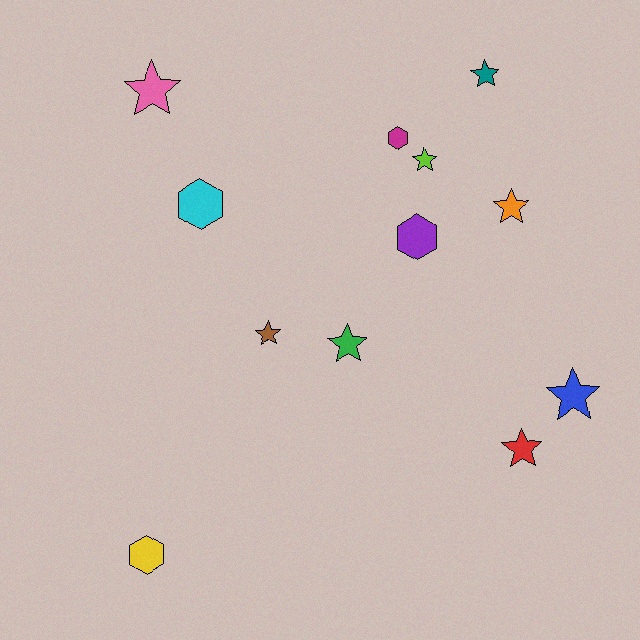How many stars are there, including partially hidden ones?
There are 8 stars.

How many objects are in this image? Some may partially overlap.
There are 12 objects.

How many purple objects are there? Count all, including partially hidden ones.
There is 1 purple object.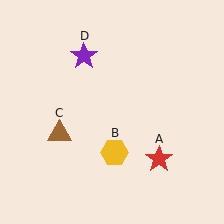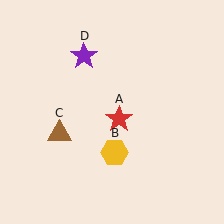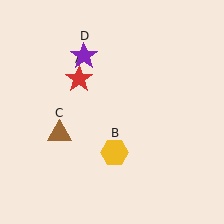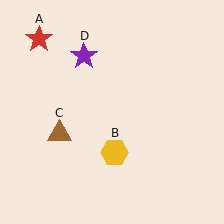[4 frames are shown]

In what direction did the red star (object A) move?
The red star (object A) moved up and to the left.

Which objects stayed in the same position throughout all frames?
Yellow hexagon (object B) and brown triangle (object C) and purple star (object D) remained stationary.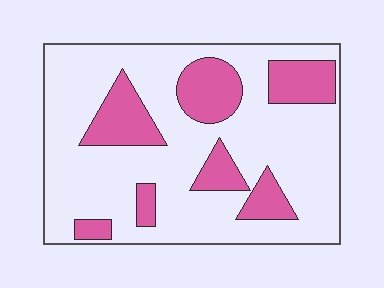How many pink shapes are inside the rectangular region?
7.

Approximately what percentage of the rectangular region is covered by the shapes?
Approximately 25%.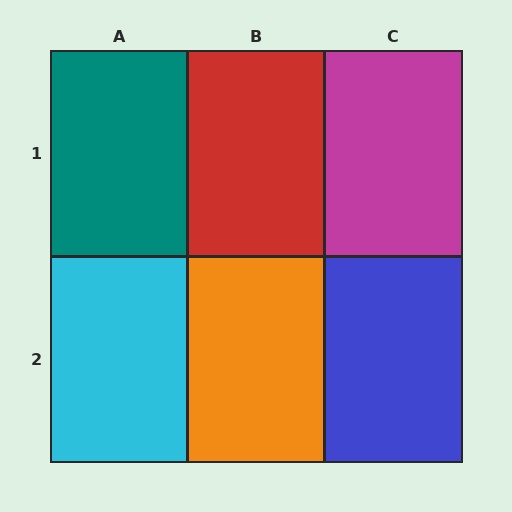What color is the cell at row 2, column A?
Cyan.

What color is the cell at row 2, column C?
Blue.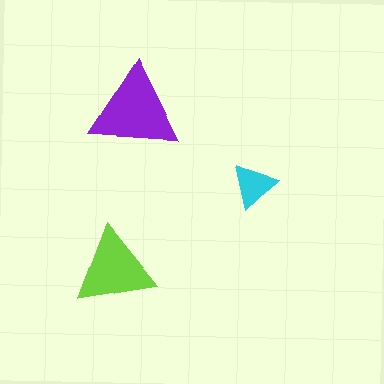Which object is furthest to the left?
The lime triangle is leftmost.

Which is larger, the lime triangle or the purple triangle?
The purple one.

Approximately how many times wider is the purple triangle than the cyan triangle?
About 2 times wider.